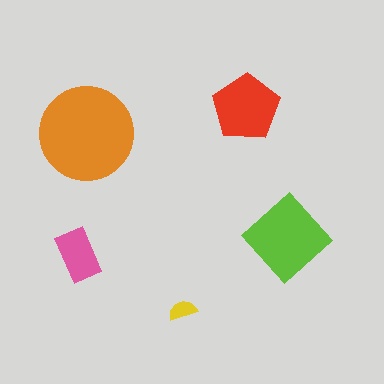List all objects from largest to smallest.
The orange circle, the lime diamond, the red pentagon, the pink rectangle, the yellow semicircle.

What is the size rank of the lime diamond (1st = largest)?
2nd.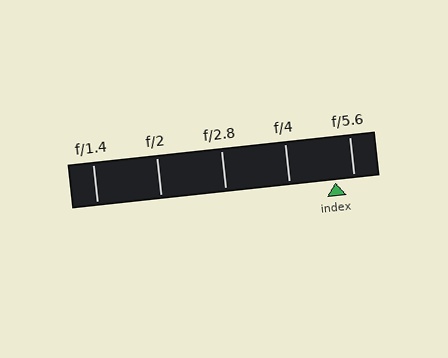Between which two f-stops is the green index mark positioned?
The index mark is between f/4 and f/5.6.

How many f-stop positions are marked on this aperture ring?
There are 5 f-stop positions marked.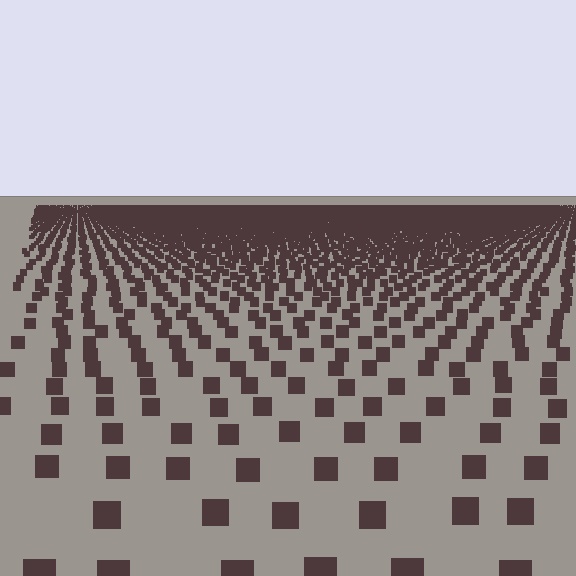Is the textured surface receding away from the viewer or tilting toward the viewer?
The surface is receding away from the viewer. Texture elements get smaller and denser toward the top.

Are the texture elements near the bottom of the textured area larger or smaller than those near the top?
Larger. Near the bottom, elements are closer to the viewer and appear at a bigger on-screen size.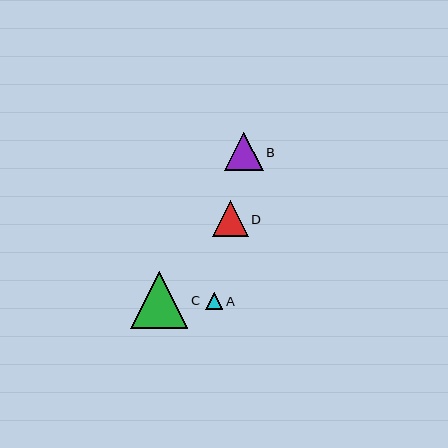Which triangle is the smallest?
Triangle A is the smallest with a size of approximately 17 pixels.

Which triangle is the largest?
Triangle C is the largest with a size of approximately 57 pixels.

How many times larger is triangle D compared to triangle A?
Triangle D is approximately 2.1 times the size of triangle A.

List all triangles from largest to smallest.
From largest to smallest: C, B, D, A.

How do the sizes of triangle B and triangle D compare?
Triangle B and triangle D are approximately the same size.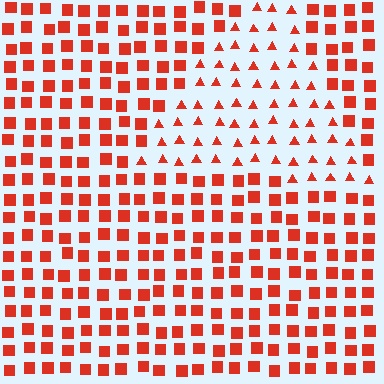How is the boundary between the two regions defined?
The boundary is defined by a change in element shape: triangles inside vs. squares outside. All elements share the same color and spacing.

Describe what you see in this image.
The image is filled with small red elements arranged in a uniform grid. A triangle-shaped region contains triangles, while the surrounding area contains squares. The boundary is defined purely by the change in element shape.